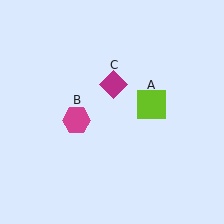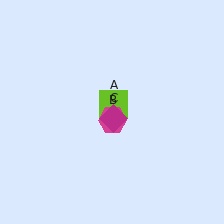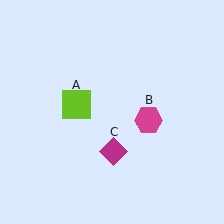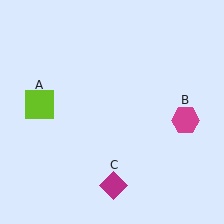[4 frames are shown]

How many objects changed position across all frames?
3 objects changed position: lime square (object A), magenta hexagon (object B), magenta diamond (object C).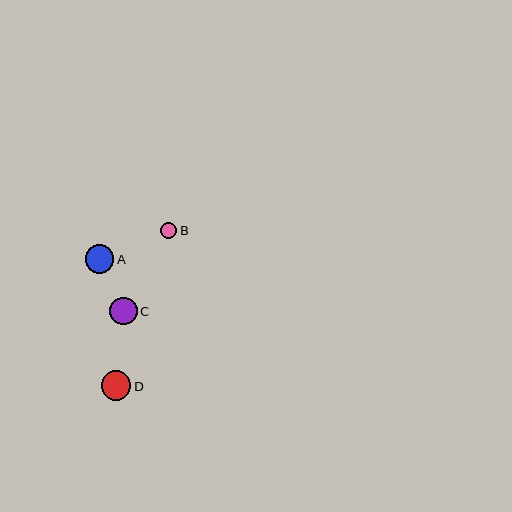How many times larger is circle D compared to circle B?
Circle D is approximately 1.8 times the size of circle B.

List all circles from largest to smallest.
From largest to smallest: D, A, C, B.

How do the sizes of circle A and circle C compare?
Circle A and circle C are approximately the same size.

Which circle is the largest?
Circle D is the largest with a size of approximately 30 pixels.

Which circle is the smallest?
Circle B is the smallest with a size of approximately 16 pixels.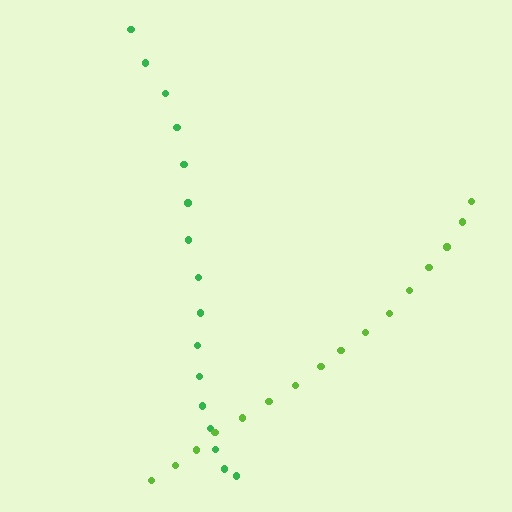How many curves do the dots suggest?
There are 2 distinct paths.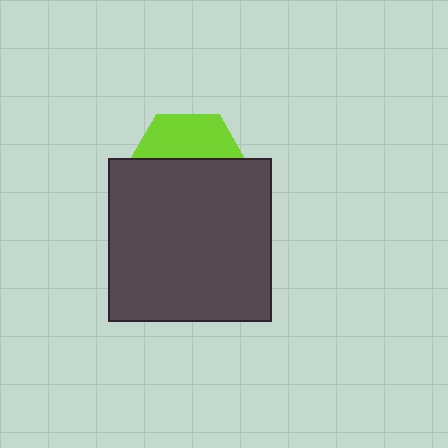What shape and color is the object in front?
The object in front is a dark gray square.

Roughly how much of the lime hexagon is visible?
A small part of it is visible (roughly 37%).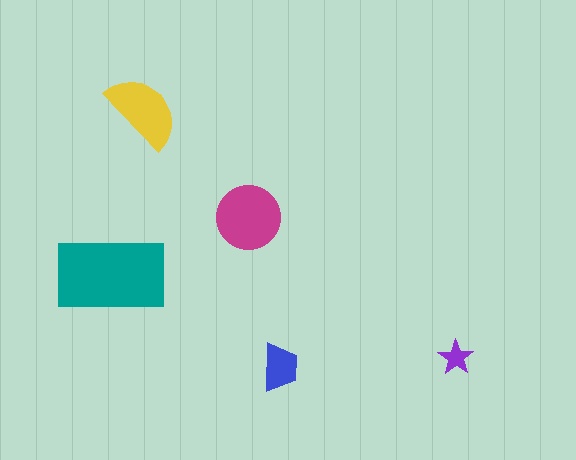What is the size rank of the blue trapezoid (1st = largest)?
4th.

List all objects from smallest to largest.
The purple star, the blue trapezoid, the yellow semicircle, the magenta circle, the teal rectangle.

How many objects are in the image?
There are 5 objects in the image.